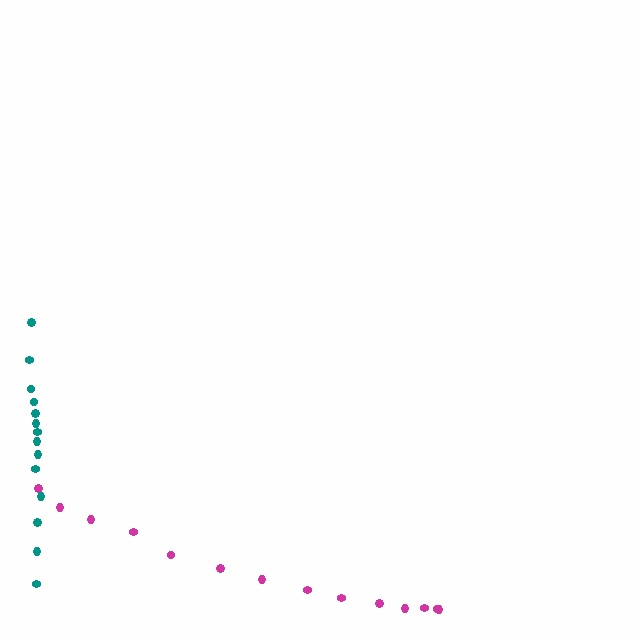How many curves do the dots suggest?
There are 2 distinct paths.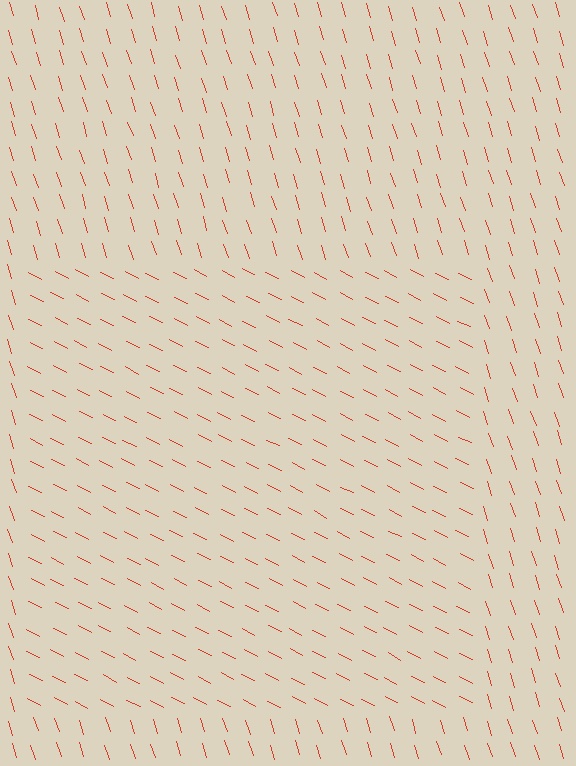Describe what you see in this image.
The image is filled with small red line segments. A rectangle region in the image has lines oriented differently from the surrounding lines, creating a visible texture boundary.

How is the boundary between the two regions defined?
The boundary is defined purely by a change in line orientation (approximately 45 degrees difference). All lines are the same color and thickness.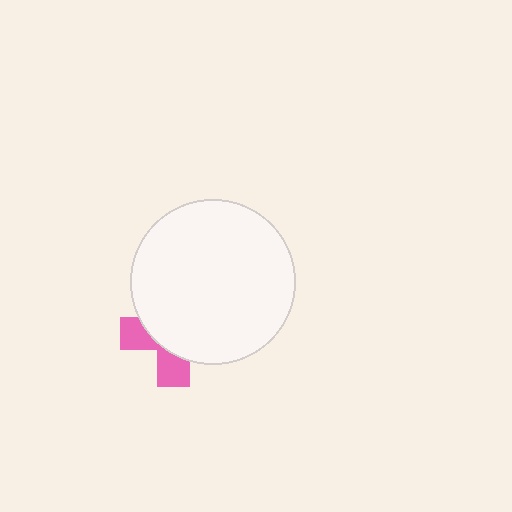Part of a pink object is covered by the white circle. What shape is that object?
It is a cross.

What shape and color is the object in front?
The object in front is a white circle.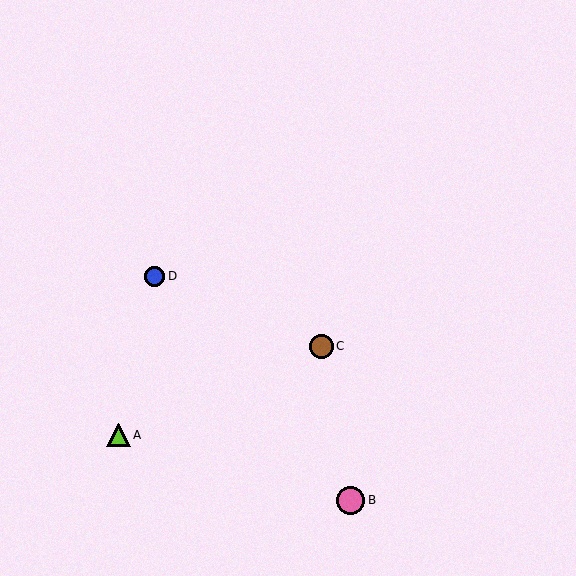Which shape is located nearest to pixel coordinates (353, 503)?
The pink circle (labeled B) at (351, 500) is nearest to that location.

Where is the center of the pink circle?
The center of the pink circle is at (351, 500).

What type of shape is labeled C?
Shape C is a brown circle.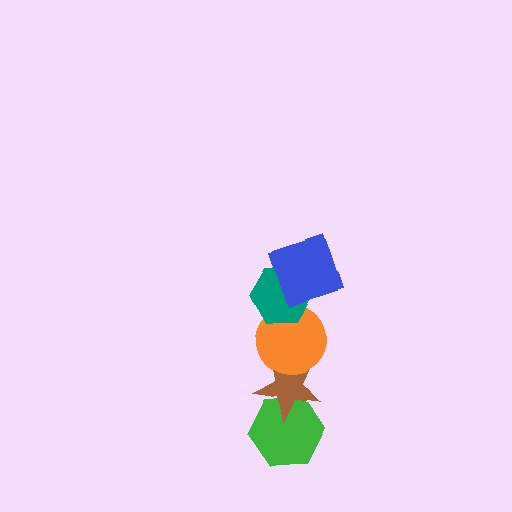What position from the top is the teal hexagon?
The teal hexagon is 2nd from the top.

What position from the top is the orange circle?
The orange circle is 3rd from the top.